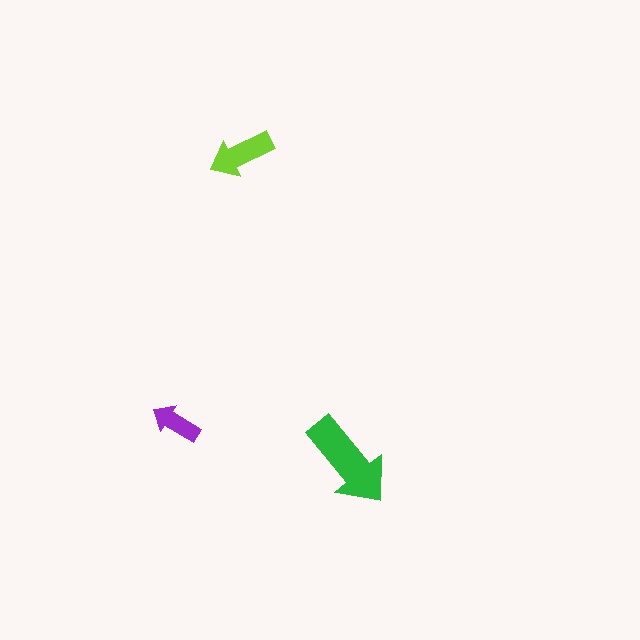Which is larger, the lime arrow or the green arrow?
The green one.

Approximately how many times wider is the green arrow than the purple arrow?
About 2 times wider.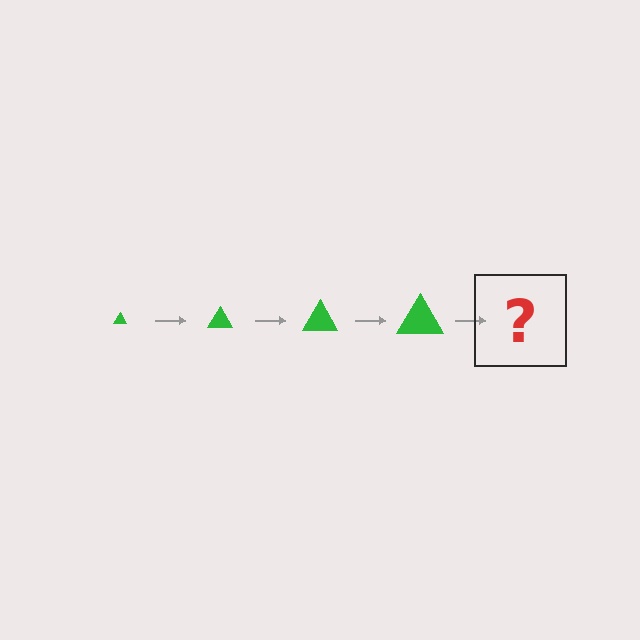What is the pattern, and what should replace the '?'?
The pattern is that the triangle gets progressively larger each step. The '?' should be a green triangle, larger than the previous one.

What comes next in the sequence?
The next element should be a green triangle, larger than the previous one.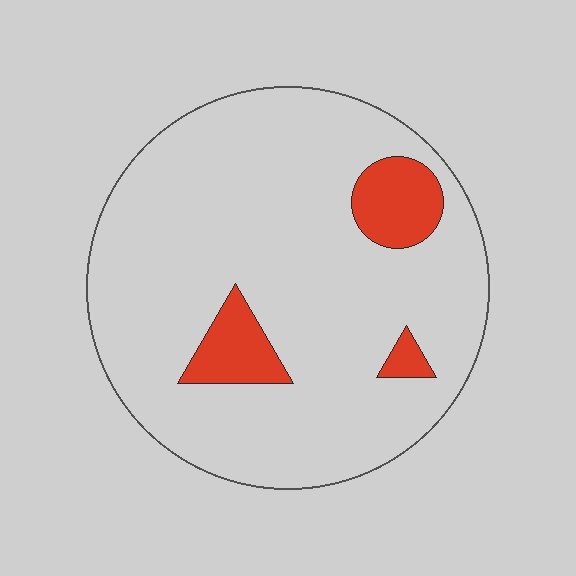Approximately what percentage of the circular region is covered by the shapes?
Approximately 10%.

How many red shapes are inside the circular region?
3.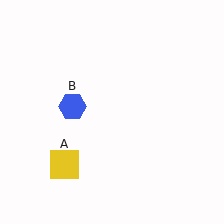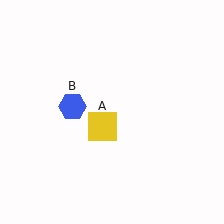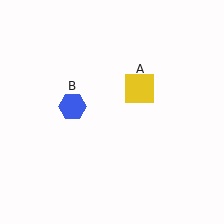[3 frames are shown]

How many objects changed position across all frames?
1 object changed position: yellow square (object A).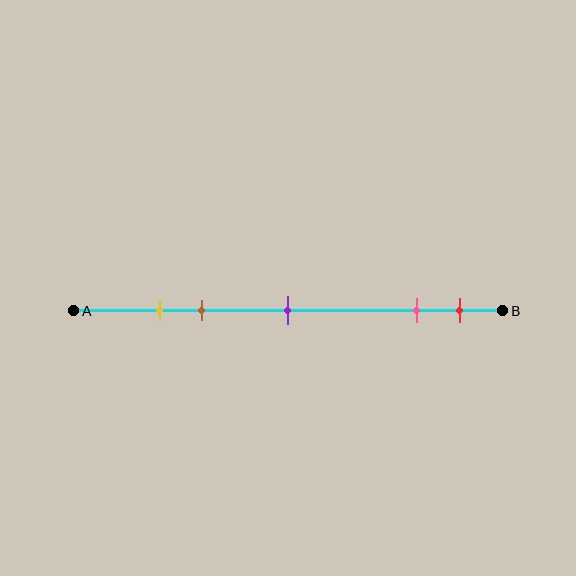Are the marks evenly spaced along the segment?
No, the marks are not evenly spaced.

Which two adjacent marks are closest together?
The yellow and brown marks are the closest adjacent pair.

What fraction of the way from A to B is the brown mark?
The brown mark is approximately 30% (0.3) of the way from A to B.